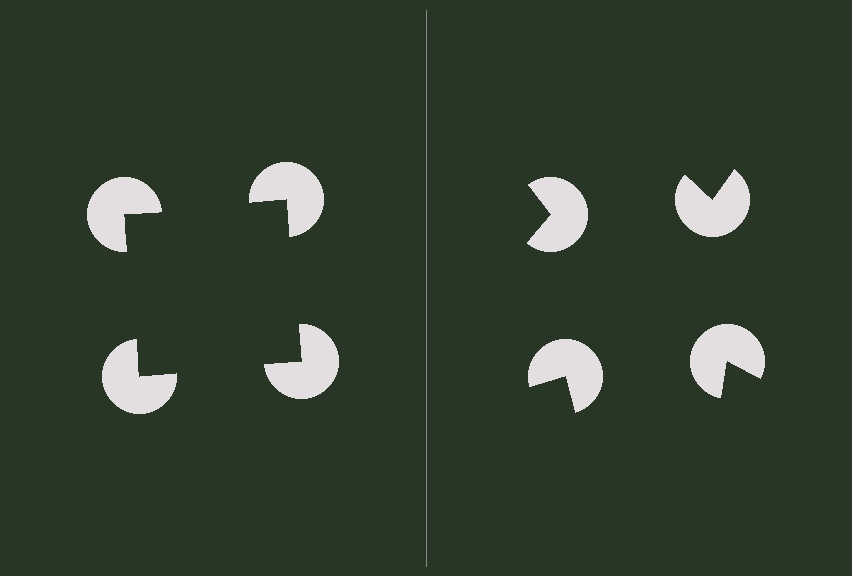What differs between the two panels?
The pac-man discs are positioned identically on both sides; only the wedge orientations differ. On the left they align to a square; on the right they are misaligned.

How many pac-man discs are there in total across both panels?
8 — 4 on each side.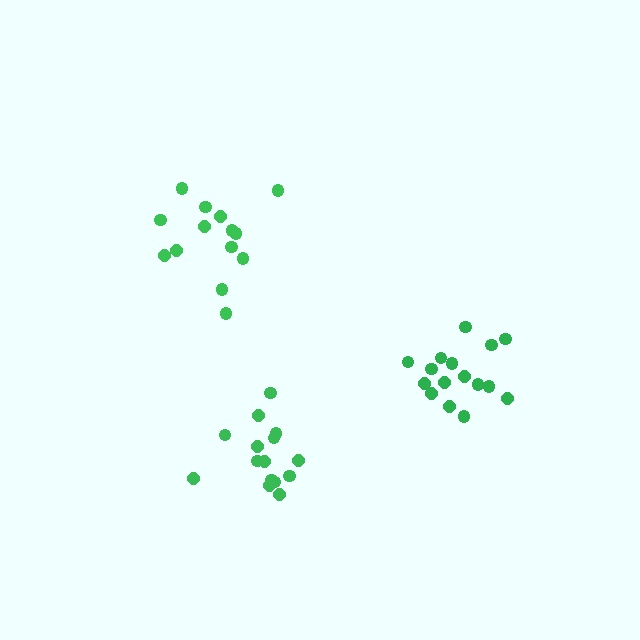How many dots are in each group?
Group 1: 16 dots, Group 2: 15 dots, Group 3: 14 dots (45 total).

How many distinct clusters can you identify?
There are 3 distinct clusters.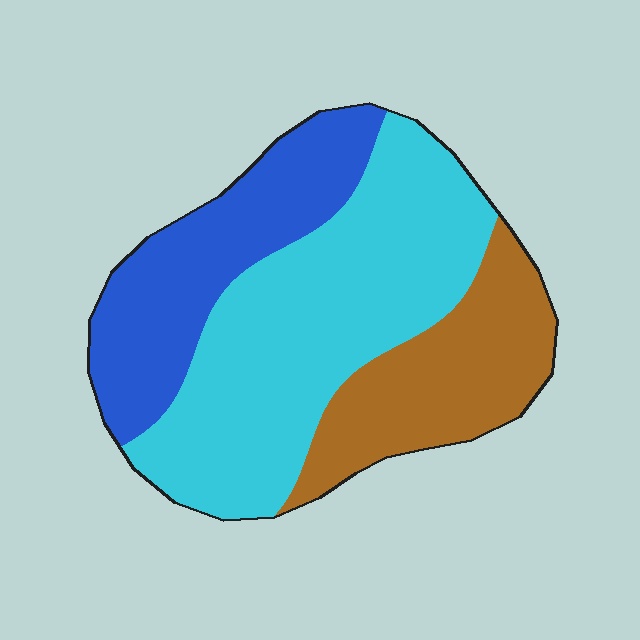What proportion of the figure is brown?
Brown takes up about one quarter (1/4) of the figure.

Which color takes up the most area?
Cyan, at roughly 50%.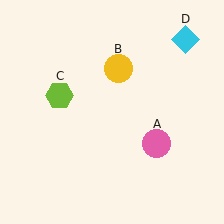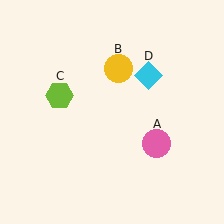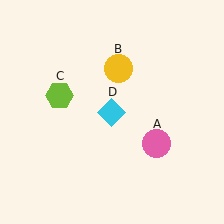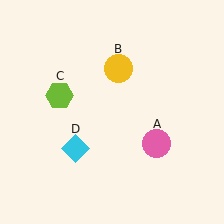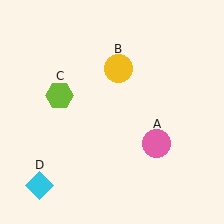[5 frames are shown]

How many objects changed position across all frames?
1 object changed position: cyan diamond (object D).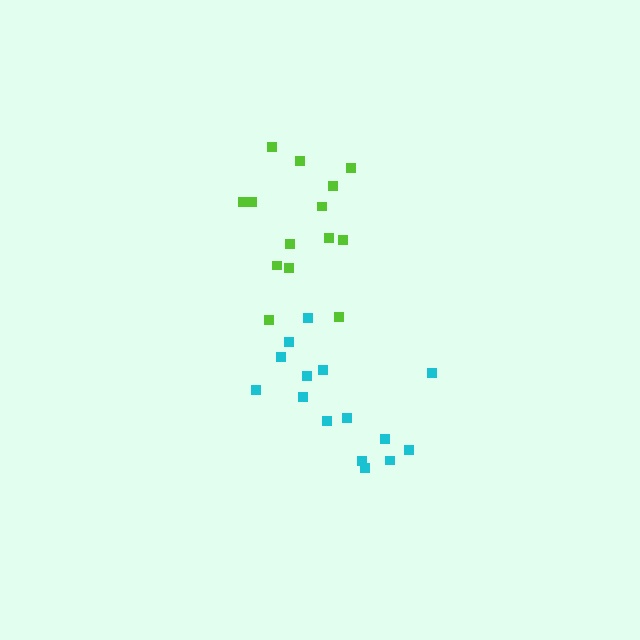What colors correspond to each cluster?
The clusters are colored: cyan, lime.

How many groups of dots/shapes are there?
There are 2 groups.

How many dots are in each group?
Group 1: 15 dots, Group 2: 14 dots (29 total).